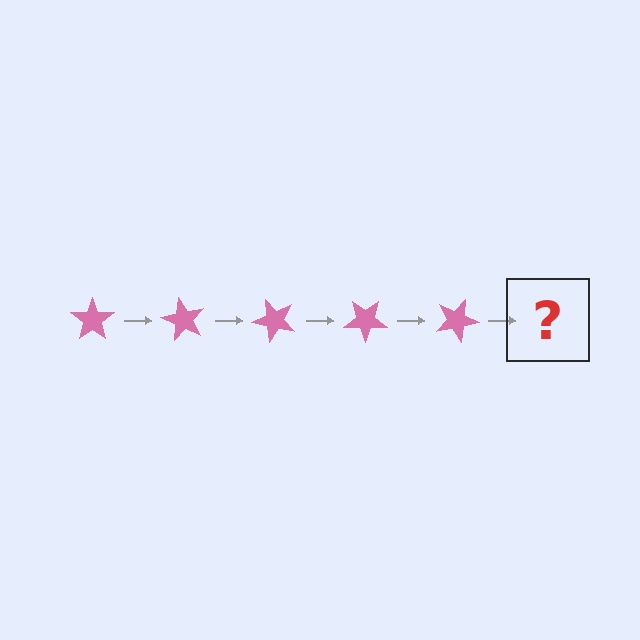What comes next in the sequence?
The next element should be a pink star rotated 300 degrees.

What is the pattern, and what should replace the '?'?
The pattern is that the star rotates 60 degrees each step. The '?' should be a pink star rotated 300 degrees.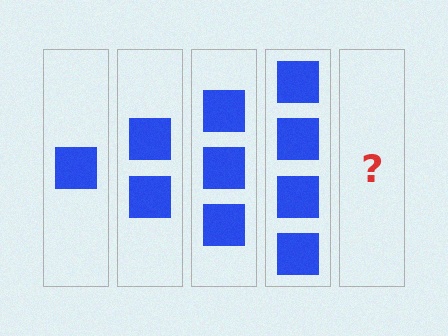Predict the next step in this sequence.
The next step is 5 squares.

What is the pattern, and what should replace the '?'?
The pattern is that each step adds one more square. The '?' should be 5 squares.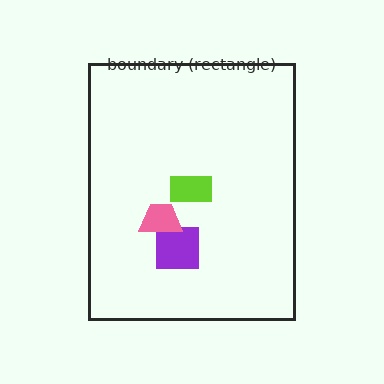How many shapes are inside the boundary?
3 inside, 0 outside.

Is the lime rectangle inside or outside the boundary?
Inside.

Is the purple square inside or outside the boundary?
Inside.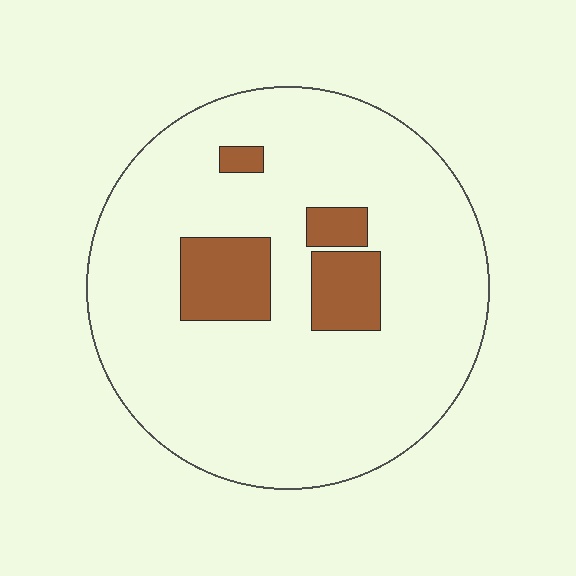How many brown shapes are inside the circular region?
4.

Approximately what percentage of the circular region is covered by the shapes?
Approximately 15%.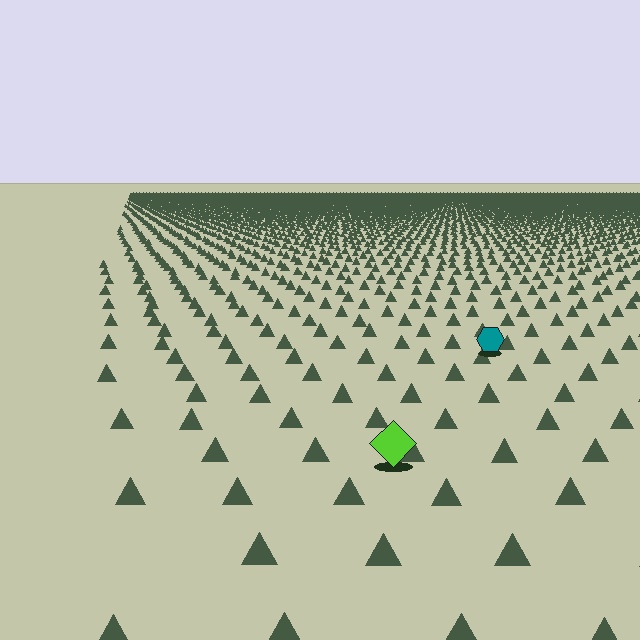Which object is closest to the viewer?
The lime diamond is closest. The texture marks near it are larger and more spread out.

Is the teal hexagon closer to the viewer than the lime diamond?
No. The lime diamond is closer — you can tell from the texture gradient: the ground texture is coarser near it.